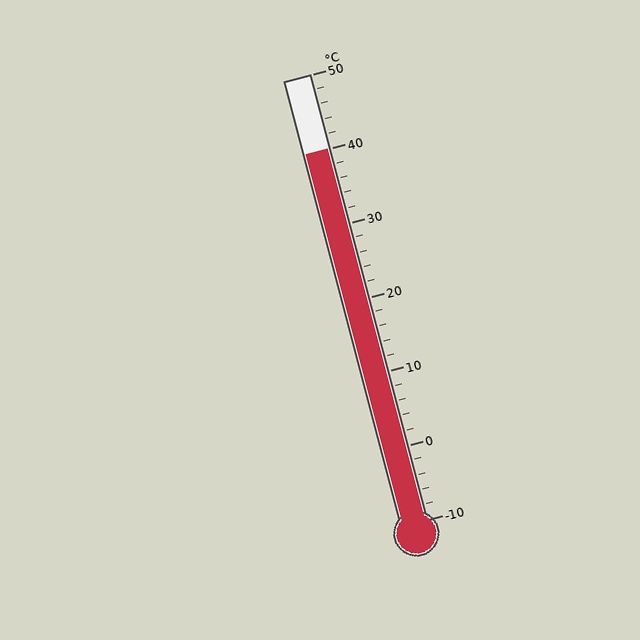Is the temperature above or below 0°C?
The temperature is above 0°C.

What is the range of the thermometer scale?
The thermometer scale ranges from -10°C to 50°C.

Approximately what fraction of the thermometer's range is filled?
The thermometer is filled to approximately 85% of its range.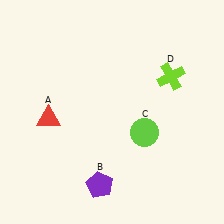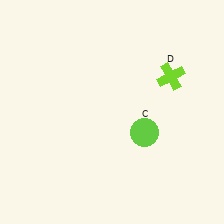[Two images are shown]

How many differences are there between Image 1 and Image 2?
There are 2 differences between the two images.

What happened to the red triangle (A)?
The red triangle (A) was removed in Image 2. It was in the bottom-left area of Image 1.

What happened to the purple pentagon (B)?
The purple pentagon (B) was removed in Image 2. It was in the bottom-left area of Image 1.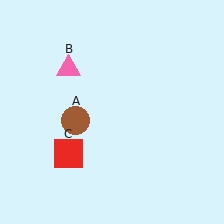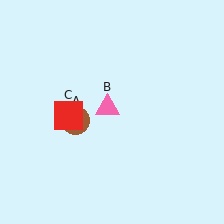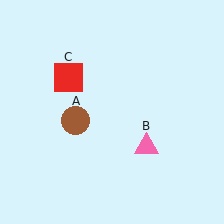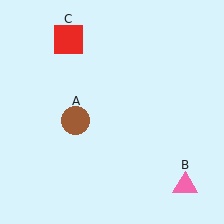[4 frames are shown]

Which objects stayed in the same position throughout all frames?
Brown circle (object A) remained stationary.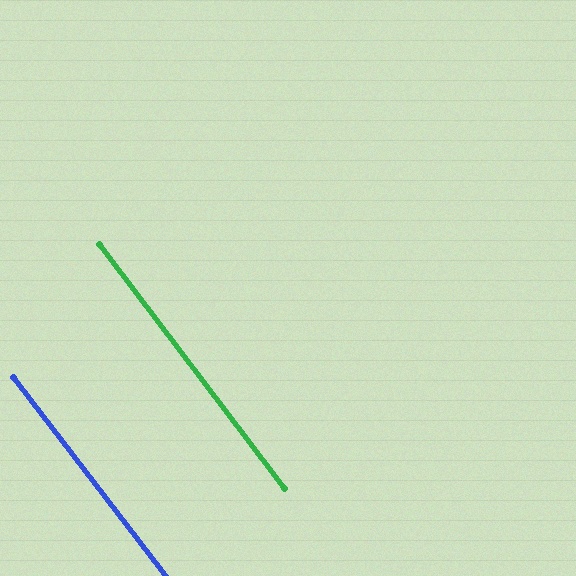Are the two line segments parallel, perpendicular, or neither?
Parallel — their directions differ by only 0.1°.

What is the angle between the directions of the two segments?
Approximately 0 degrees.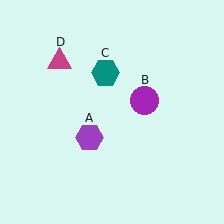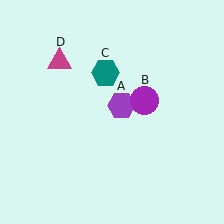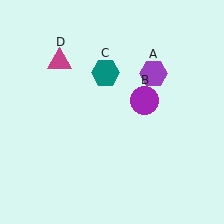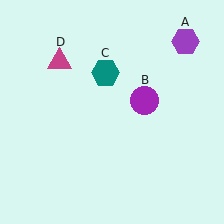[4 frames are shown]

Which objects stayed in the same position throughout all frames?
Purple circle (object B) and teal hexagon (object C) and magenta triangle (object D) remained stationary.